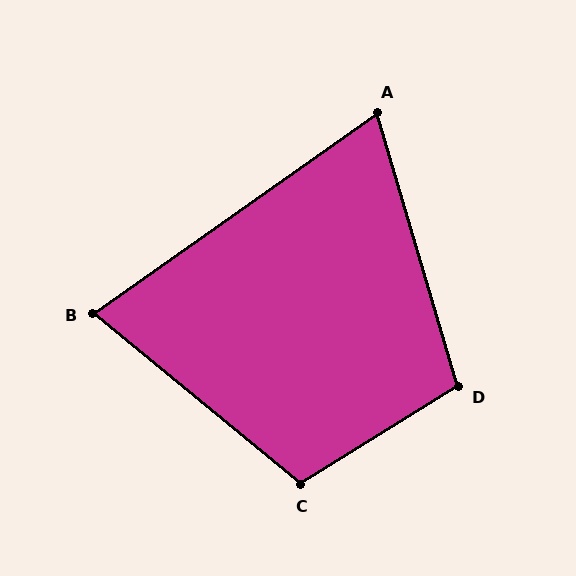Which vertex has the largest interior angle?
C, at approximately 109 degrees.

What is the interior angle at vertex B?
Approximately 75 degrees (acute).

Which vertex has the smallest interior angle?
A, at approximately 71 degrees.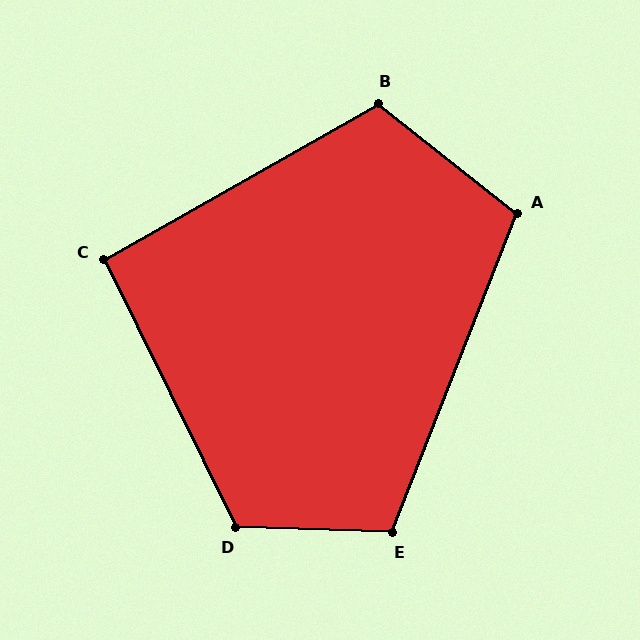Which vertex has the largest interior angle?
D, at approximately 118 degrees.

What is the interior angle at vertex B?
Approximately 112 degrees (obtuse).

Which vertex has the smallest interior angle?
C, at approximately 94 degrees.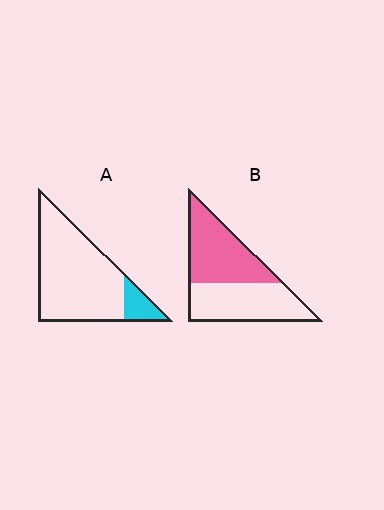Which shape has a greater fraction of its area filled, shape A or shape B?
Shape B.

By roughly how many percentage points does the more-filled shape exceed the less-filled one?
By roughly 35 percentage points (B over A).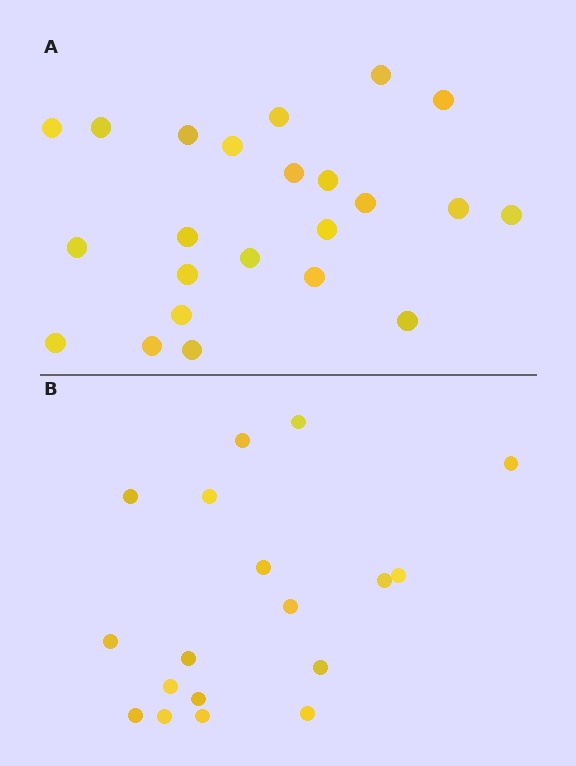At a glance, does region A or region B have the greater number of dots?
Region A (the top region) has more dots.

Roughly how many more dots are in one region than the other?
Region A has about 5 more dots than region B.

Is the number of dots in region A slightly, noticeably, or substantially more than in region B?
Region A has noticeably more, but not dramatically so. The ratio is roughly 1.3 to 1.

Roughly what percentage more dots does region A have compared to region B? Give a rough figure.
About 30% more.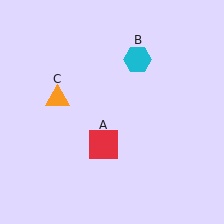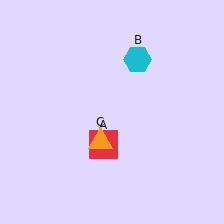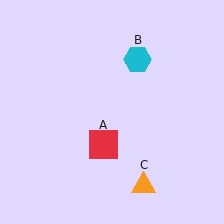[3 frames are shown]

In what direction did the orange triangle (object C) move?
The orange triangle (object C) moved down and to the right.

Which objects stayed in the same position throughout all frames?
Red square (object A) and cyan hexagon (object B) remained stationary.